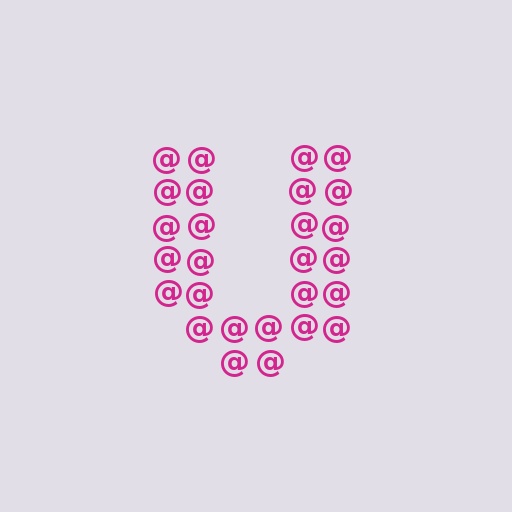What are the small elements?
The small elements are at signs.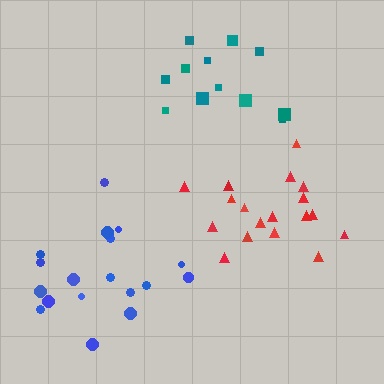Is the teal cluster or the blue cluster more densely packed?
Blue.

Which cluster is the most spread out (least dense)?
Teal.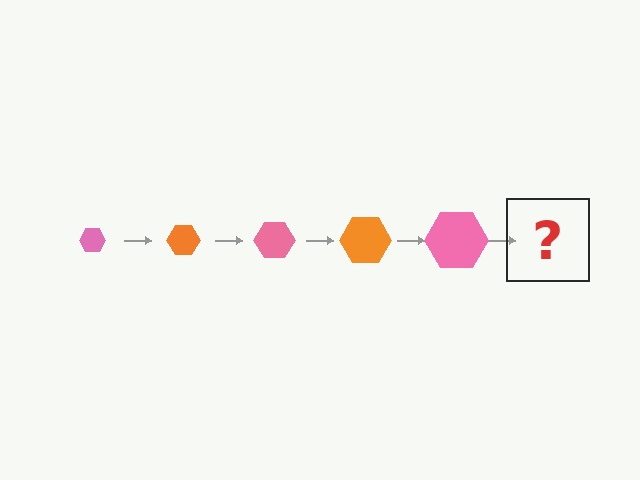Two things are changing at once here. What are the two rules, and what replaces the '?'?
The two rules are that the hexagon grows larger each step and the color cycles through pink and orange. The '?' should be an orange hexagon, larger than the previous one.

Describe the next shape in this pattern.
It should be an orange hexagon, larger than the previous one.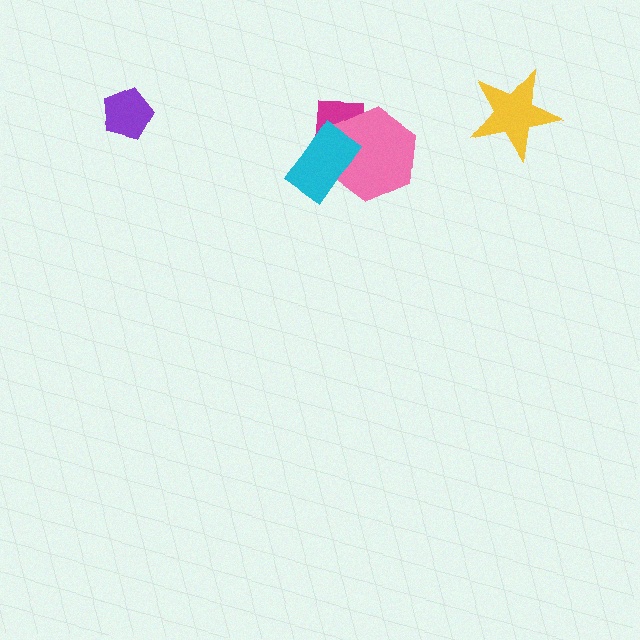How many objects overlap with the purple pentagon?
0 objects overlap with the purple pentagon.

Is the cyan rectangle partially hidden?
No, no other shape covers it.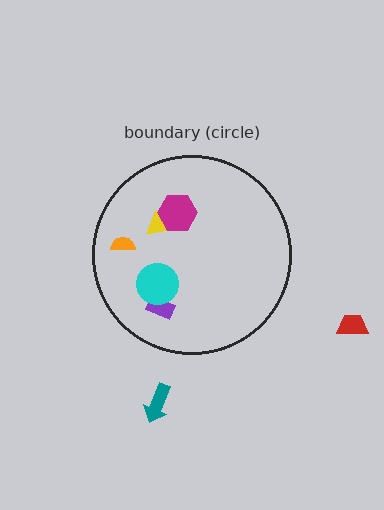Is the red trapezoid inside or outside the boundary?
Outside.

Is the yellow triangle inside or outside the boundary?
Inside.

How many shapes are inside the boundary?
5 inside, 2 outside.